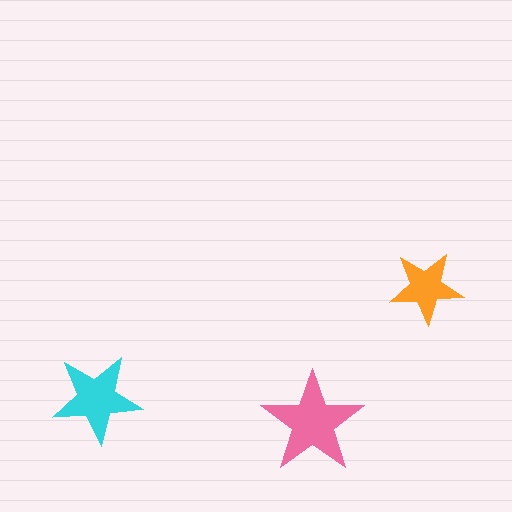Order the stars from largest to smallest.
the pink one, the cyan one, the orange one.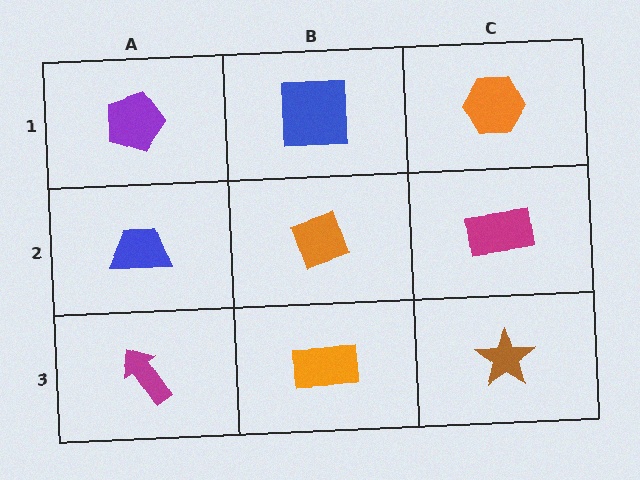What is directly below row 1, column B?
An orange diamond.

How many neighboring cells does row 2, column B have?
4.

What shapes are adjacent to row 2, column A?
A purple pentagon (row 1, column A), a magenta arrow (row 3, column A), an orange diamond (row 2, column B).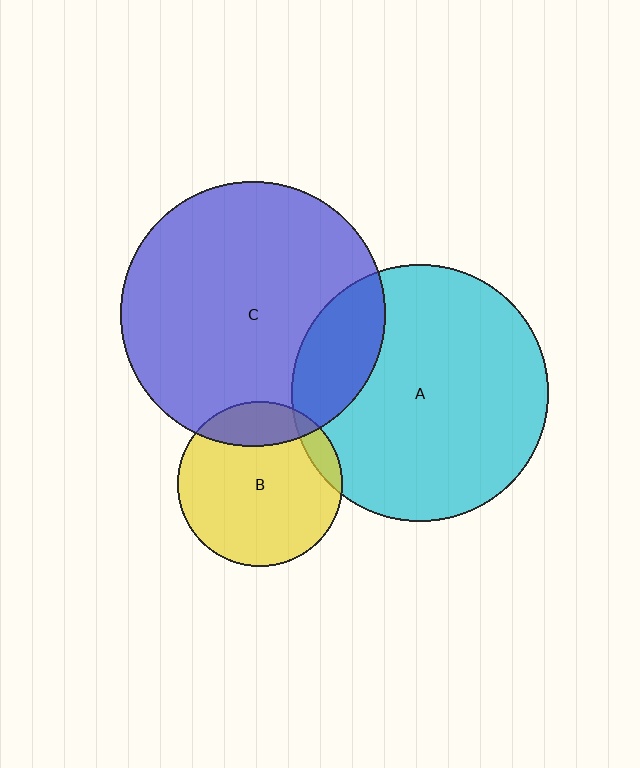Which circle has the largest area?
Circle C (blue).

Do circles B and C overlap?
Yes.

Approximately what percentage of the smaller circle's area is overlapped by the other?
Approximately 20%.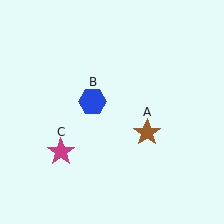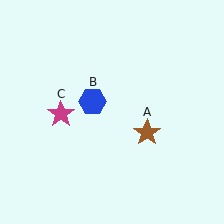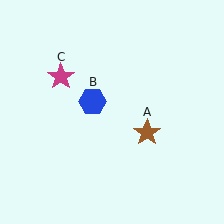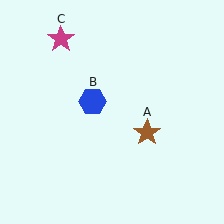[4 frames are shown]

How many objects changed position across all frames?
1 object changed position: magenta star (object C).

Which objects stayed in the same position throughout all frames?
Brown star (object A) and blue hexagon (object B) remained stationary.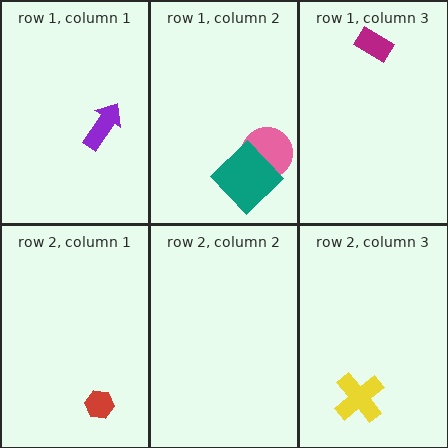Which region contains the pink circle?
The row 1, column 2 region.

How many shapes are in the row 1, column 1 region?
1.